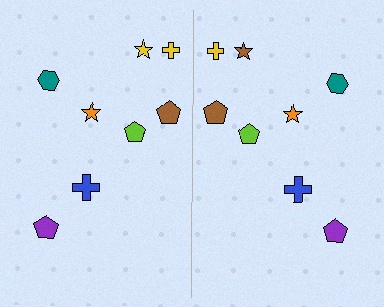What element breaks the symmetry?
The brown star on the right side breaks the symmetry — its mirror counterpart is yellow.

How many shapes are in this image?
There are 16 shapes in this image.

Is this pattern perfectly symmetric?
No, the pattern is not perfectly symmetric. The brown star on the right side breaks the symmetry — its mirror counterpart is yellow.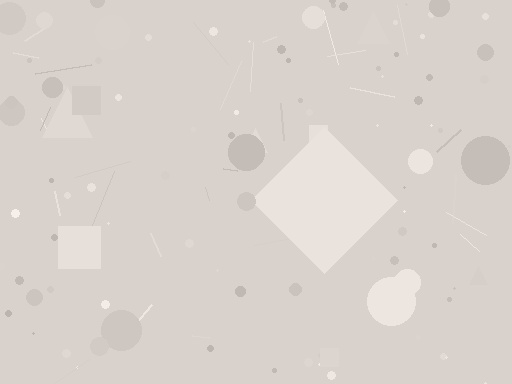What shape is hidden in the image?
A diamond is hidden in the image.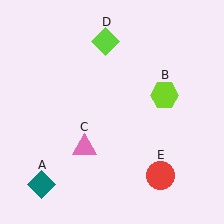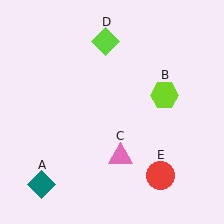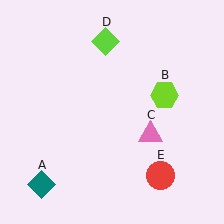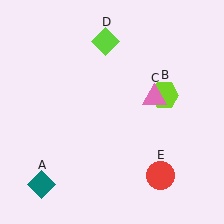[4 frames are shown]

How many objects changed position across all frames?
1 object changed position: pink triangle (object C).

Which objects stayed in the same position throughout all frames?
Teal diamond (object A) and lime hexagon (object B) and lime diamond (object D) and red circle (object E) remained stationary.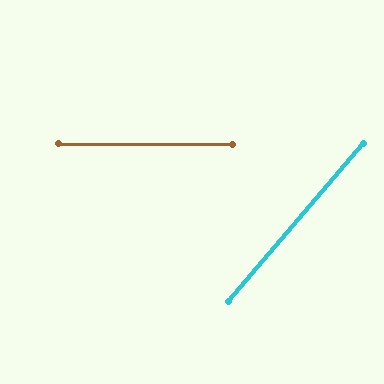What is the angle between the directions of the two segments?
Approximately 50 degrees.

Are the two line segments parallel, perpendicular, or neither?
Neither parallel nor perpendicular — they differ by about 50°.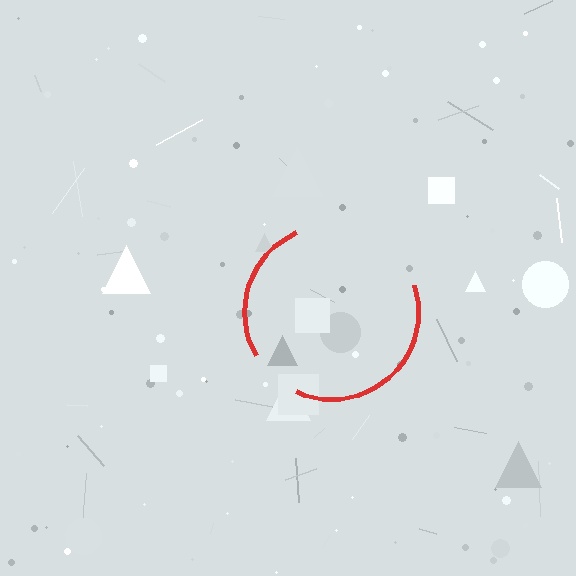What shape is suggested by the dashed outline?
The dashed outline suggests a circle.